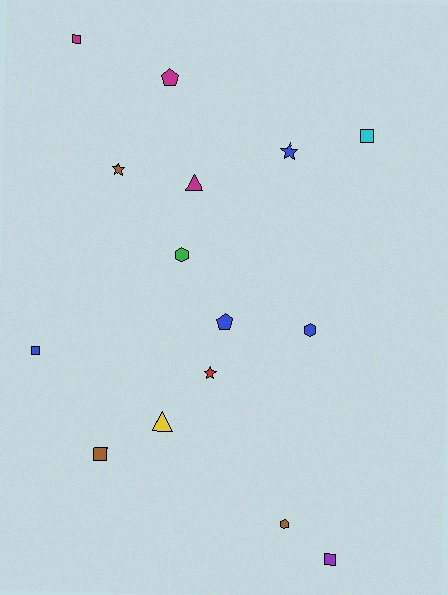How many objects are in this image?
There are 15 objects.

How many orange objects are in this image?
There are no orange objects.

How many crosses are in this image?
There are no crosses.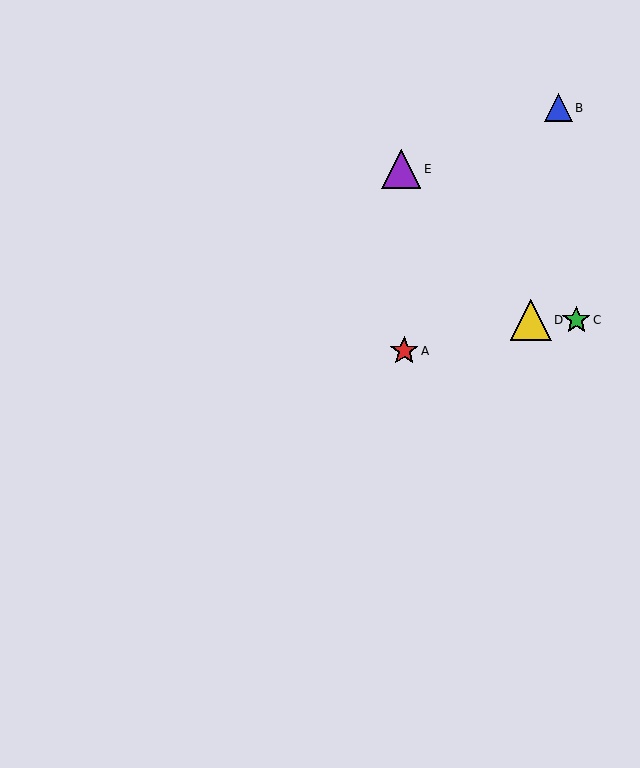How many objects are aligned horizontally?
2 objects (C, D) are aligned horizontally.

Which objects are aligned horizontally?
Objects C, D are aligned horizontally.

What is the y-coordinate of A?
Object A is at y≈351.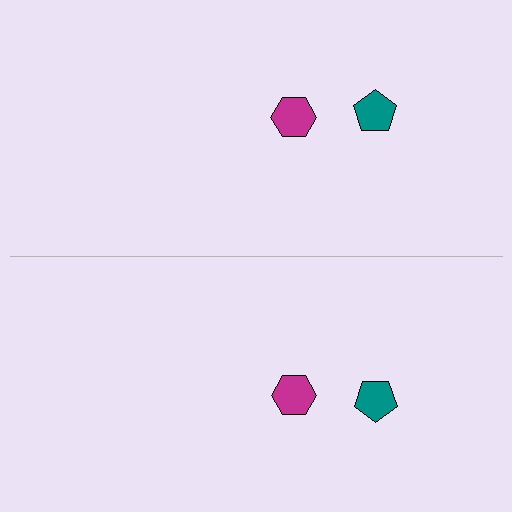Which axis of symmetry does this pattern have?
The pattern has a horizontal axis of symmetry running through the center of the image.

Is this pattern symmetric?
Yes, this pattern has bilateral (reflection) symmetry.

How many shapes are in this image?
There are 4 shapes in this image.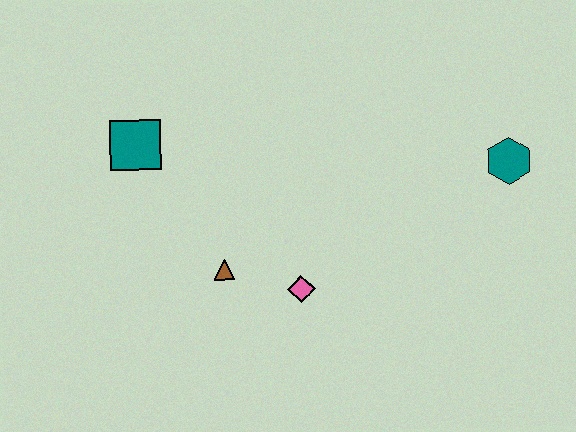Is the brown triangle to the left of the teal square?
No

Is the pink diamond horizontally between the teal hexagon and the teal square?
Yes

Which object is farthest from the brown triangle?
The teal hexagon is farthest from the brown triangle.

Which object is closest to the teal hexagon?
The pink diamond is closest to the teal hexagon.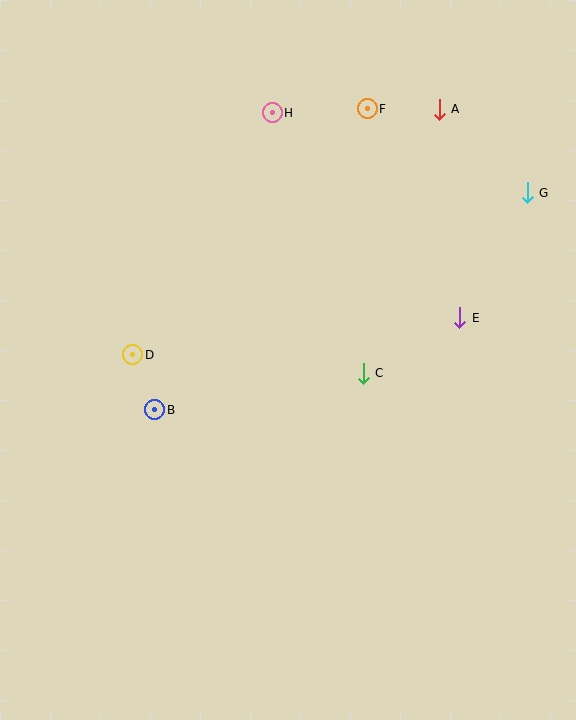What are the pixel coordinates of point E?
Point E is at (460, 318).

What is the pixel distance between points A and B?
The distance between A and B is 414 pixels.